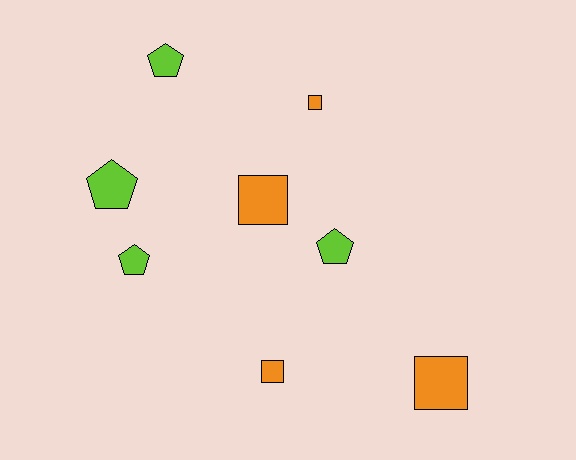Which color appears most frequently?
Lime, with 4 objects.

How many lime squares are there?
There are no lime squares.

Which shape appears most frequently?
Pentagon, with 4 objects.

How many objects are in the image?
There are 8 objects.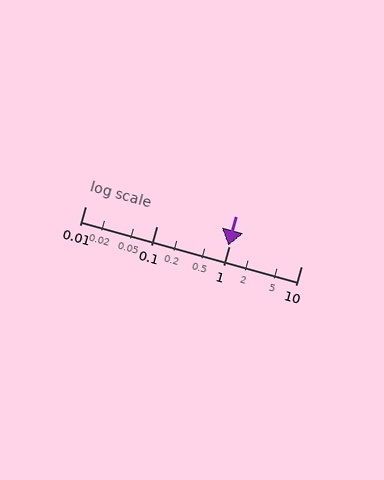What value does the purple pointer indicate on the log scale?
The pointer indicates approximately 0.97.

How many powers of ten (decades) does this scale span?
The scale spans 3 decades, from 0.01 to 10.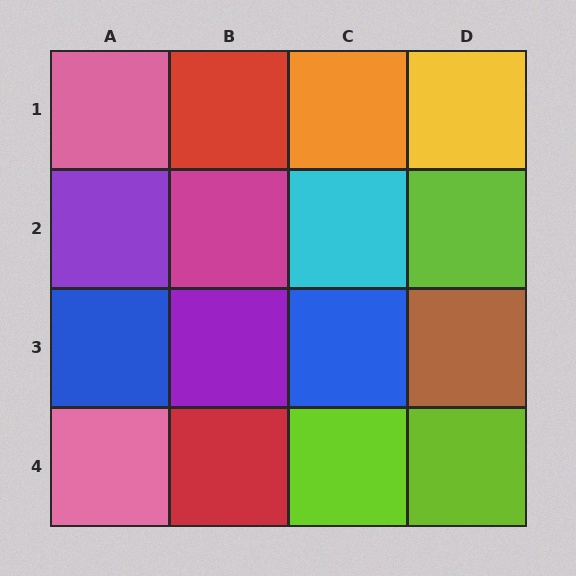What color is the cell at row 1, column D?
Yellow.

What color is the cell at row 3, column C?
Blue.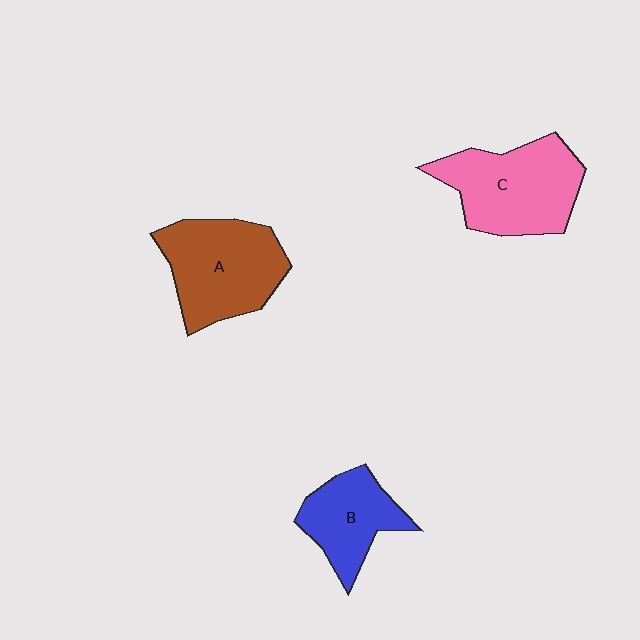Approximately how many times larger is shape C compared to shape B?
Approximately 1.5 times.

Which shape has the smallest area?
Shape B (blue).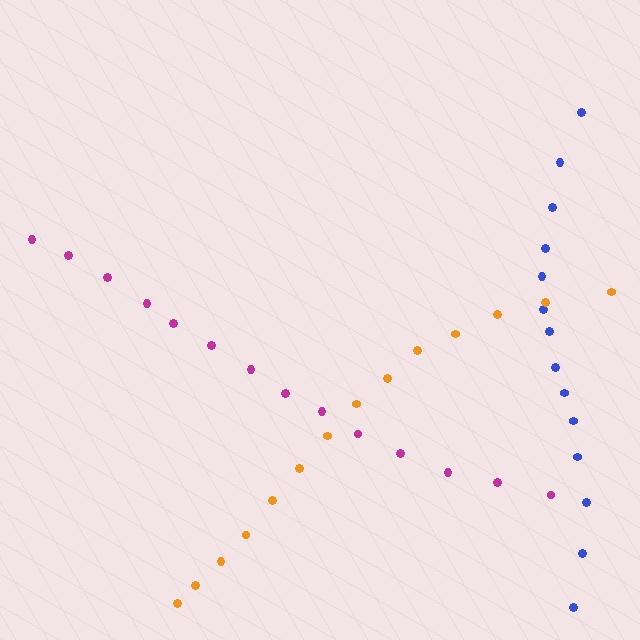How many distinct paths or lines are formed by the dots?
There are 3 distinct paths.